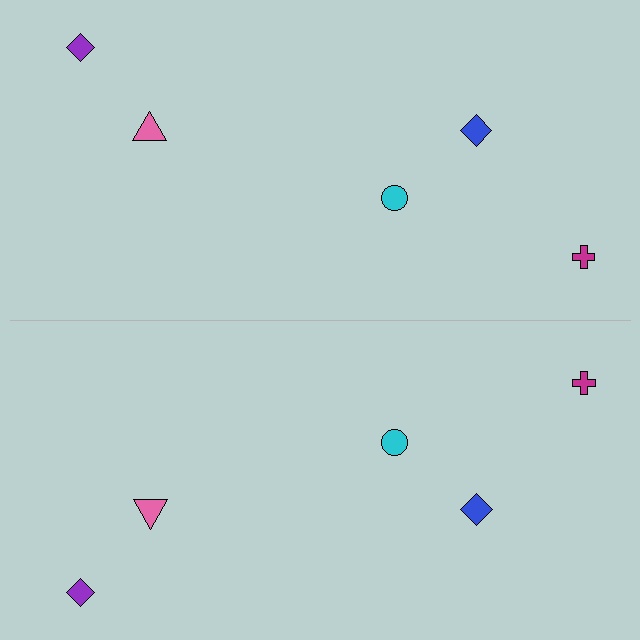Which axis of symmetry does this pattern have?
The pattern has a horizontal axis of symmetry running through the center of the image.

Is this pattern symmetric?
Yes, this pattern has bilateral (reflection) symmetry.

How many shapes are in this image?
There are 10 shapes in this image.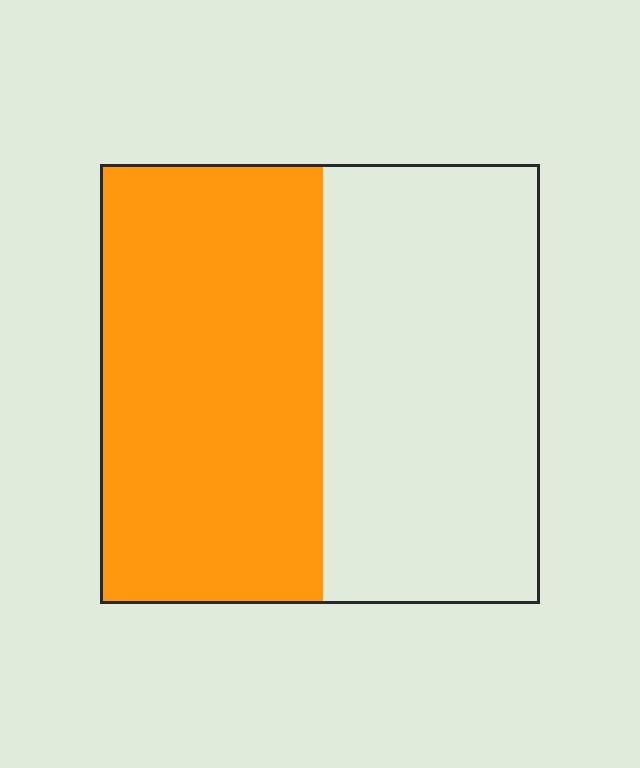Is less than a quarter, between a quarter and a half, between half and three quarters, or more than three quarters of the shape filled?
Between half and three quarters.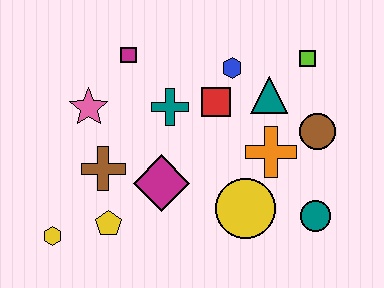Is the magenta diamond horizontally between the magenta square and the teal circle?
Yes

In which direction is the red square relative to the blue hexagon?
The red square is below the blue hexagon.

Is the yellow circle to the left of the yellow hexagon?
No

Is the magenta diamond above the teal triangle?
No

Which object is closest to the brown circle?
The orange cross is closest to the brown circle.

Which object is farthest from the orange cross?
The yellow hexagon is farthest from the orange cross.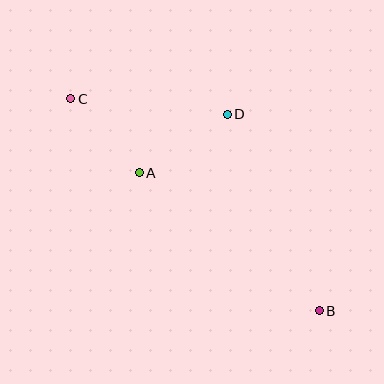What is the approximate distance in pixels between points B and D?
The distance between B and D is approximately 217 pixels.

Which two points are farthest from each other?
Points B and C are farthest from each other.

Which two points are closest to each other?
Points A and C are closest to each other.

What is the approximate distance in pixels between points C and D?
The distance between C and D is approximately 157 pixels.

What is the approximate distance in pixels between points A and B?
The distance between A and B is approximately 227 pixels.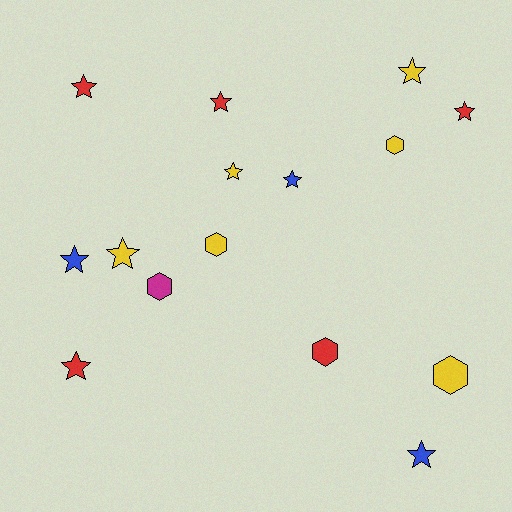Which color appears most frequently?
Yellow, with 6 objects.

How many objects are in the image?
There are 15 objects.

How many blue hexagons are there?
There are no blue hexagons.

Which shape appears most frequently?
Star, with 10 objects.